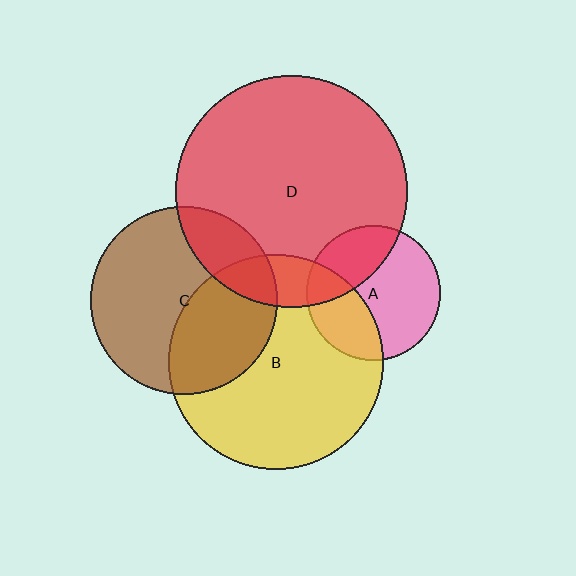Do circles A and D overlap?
Yes.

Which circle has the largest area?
Circle D (red).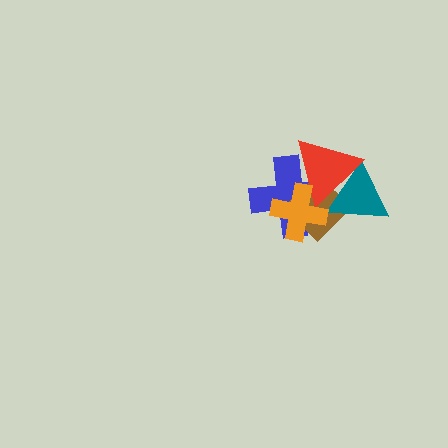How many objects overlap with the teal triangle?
3 objects overlap with the teal triangle.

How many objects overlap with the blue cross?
4 objects overlap with the blue cross.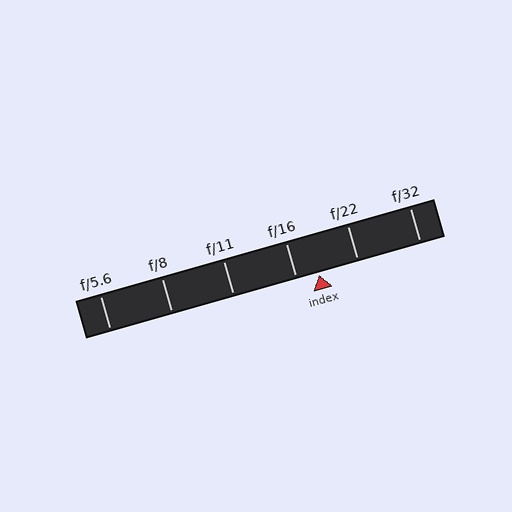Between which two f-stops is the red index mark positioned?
The index mark is between f/16 and f/22.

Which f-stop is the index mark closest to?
The index mark is closest to f/16.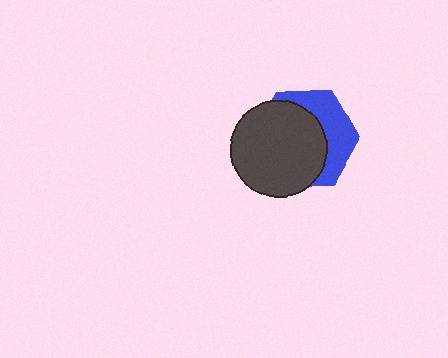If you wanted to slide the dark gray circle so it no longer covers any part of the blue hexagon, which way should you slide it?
Slide it toward the lower-left — that is the most direct way to separate the two shapes.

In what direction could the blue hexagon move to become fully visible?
The blue hexagon could move toward the upper-right. That would shift it out from behind the dark gray circle entirely.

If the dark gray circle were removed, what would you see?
You would see the complete blue hexagon.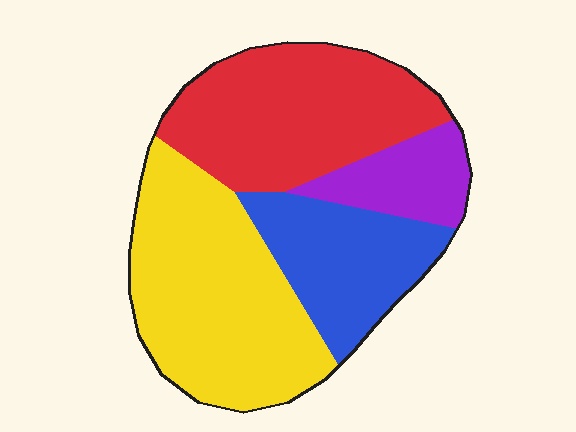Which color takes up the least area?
Purple, at roughly 10%.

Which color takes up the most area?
Yellow, at roughly 35%.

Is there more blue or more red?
Red.